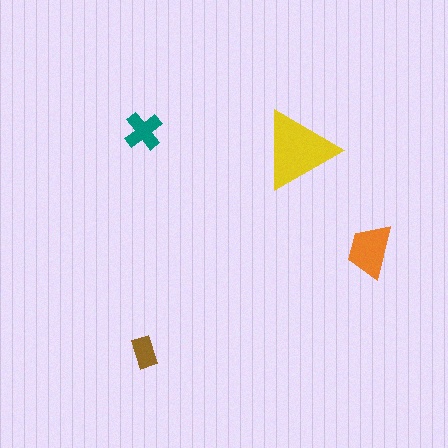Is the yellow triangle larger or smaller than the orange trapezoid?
Larger.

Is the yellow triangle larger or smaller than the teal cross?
Larger.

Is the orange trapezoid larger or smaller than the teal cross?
Larger.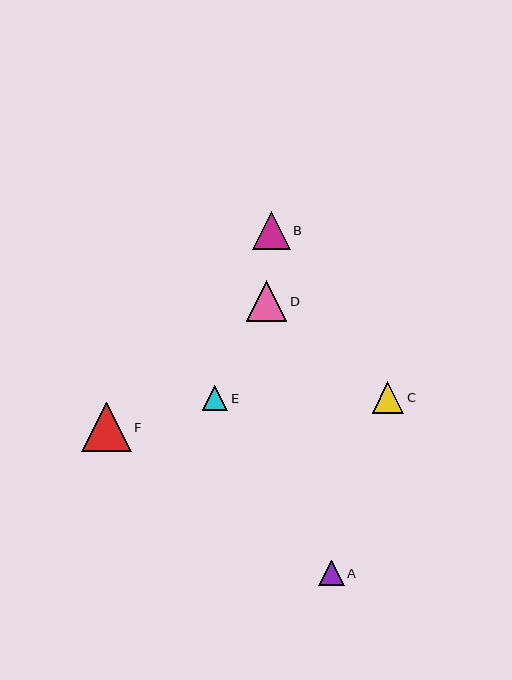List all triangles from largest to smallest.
From largest to smallest: F, D, B, C, A, E.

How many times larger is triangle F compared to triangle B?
Triangle F is approximately 1.3 times the size of triangle B.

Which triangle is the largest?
Triangle F is the largest with a size of approximately 50 pixels.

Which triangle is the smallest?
Triangle E is the smallest with a size of approximately 25 pixels.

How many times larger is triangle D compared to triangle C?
Triangle D is approximately 1.3 times the size of triangle C.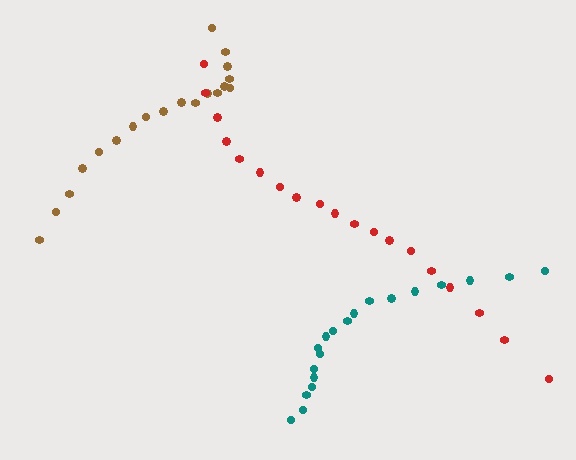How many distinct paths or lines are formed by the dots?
There are 3 distinct paths.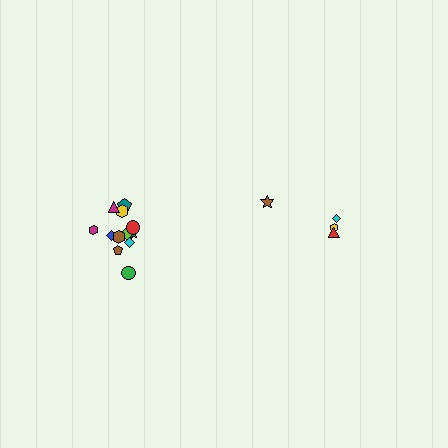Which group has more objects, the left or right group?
The left group.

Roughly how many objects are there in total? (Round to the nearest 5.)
Roughly 15 objects in total.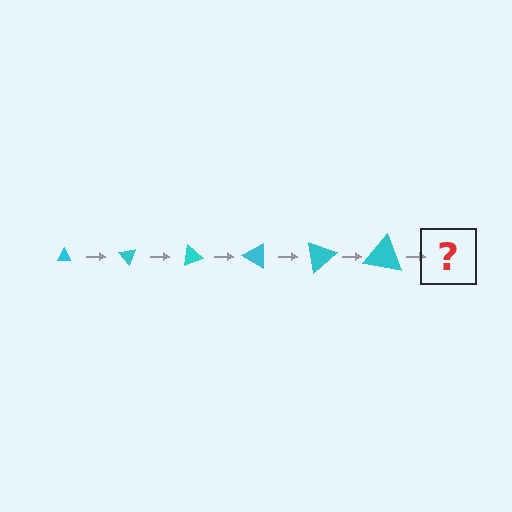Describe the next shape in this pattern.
It should be a triangle, larger than the previous one and rotated 300 degrees from the start.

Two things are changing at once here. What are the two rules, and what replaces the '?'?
The two rules are that the triangle grows larger each step and it rotates 50 degrees each step. The '?' should be a triangle, larger than the previous one and rotated 300 degrees from the start.